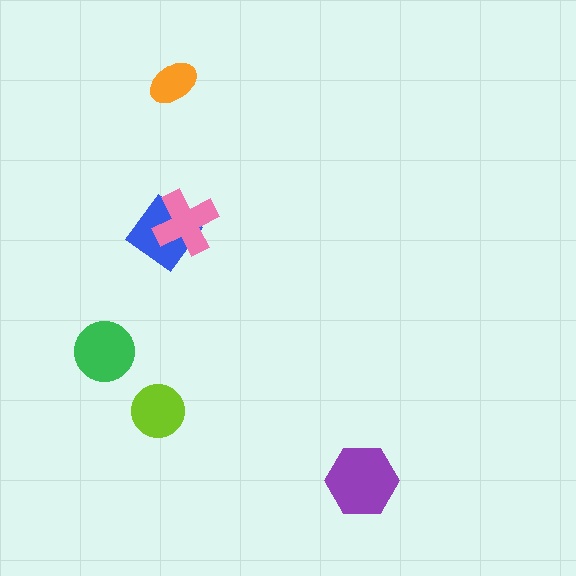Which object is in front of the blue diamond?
The pink cross is in front of the blue diamond.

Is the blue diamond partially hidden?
Yes, it is partially covered by another shape.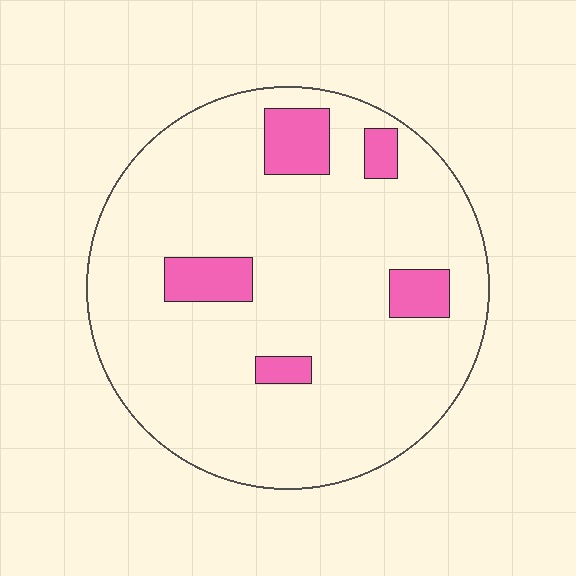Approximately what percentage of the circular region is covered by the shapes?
Approximately 10%.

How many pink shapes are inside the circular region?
5.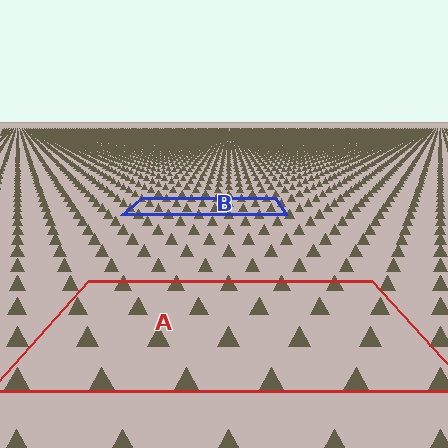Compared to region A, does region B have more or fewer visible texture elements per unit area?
Region B has more texture elements per unit area — they are packed more densely because it is farther away.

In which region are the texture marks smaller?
The texture marks are smaller in region B, because it is farther away.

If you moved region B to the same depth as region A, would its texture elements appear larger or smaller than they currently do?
They would appear larger. At a closer depth, the same texture elements are projected at a bigger on-screen size.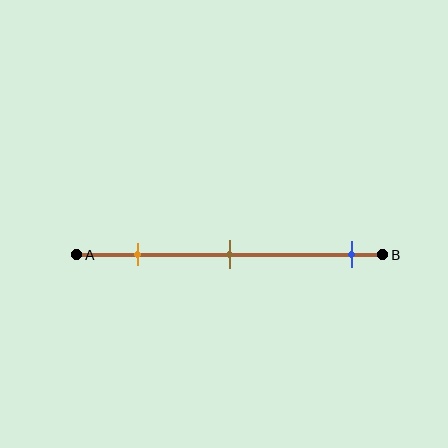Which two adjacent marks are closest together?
The orange and brown marks are the closest adjacent pair.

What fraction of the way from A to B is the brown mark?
The brown mark is approximately 50% (0.5) of the way from A to B.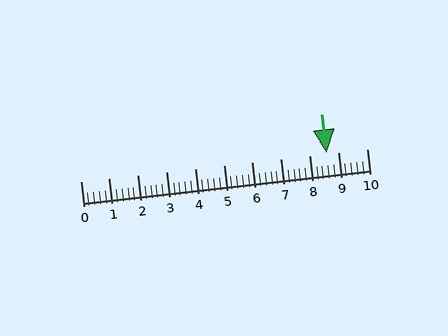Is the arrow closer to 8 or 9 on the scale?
The arrow is closer to 9.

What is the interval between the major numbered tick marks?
The major tick marks are spaced 1 units apart.